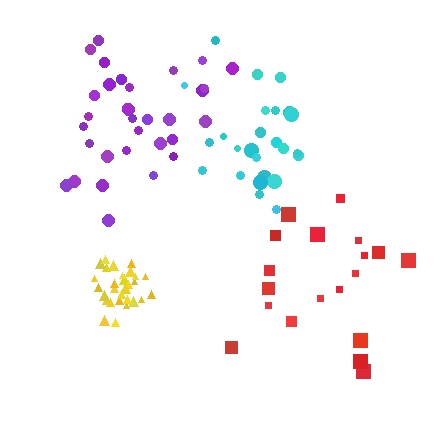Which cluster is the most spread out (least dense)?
Red.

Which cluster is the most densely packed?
Yellow.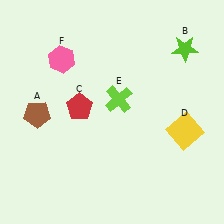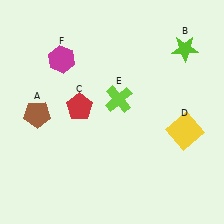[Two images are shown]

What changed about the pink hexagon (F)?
In Image 1, F is pink. In Image 2, it changed to magenta.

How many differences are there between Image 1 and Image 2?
There is 1 difference between the two images.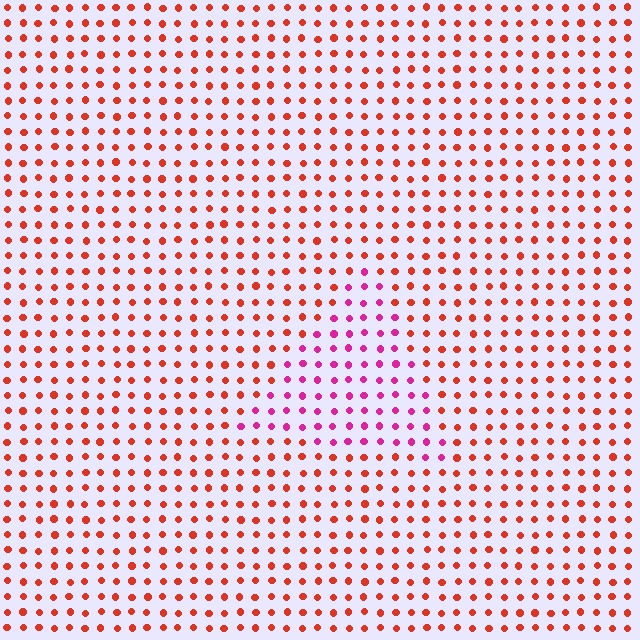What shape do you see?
I see a triangle.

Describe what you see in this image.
The image is filled with small red elements in a uniform arrangement. A triangle-shaped region is visible where the elements are tinted to a slightly different hue, forming a subtle color boundary.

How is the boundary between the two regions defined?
The boundary is defined purely by a slight shift in hue (about 46 degrees). Spacing, size, and orientation are identical on both sides.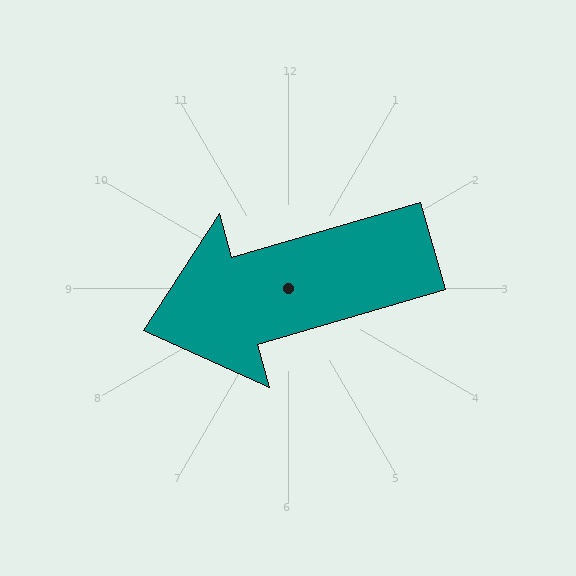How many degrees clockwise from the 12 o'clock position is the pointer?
Approximately 254 degrees.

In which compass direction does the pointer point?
West.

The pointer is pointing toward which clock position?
Roughly 8 o'clock.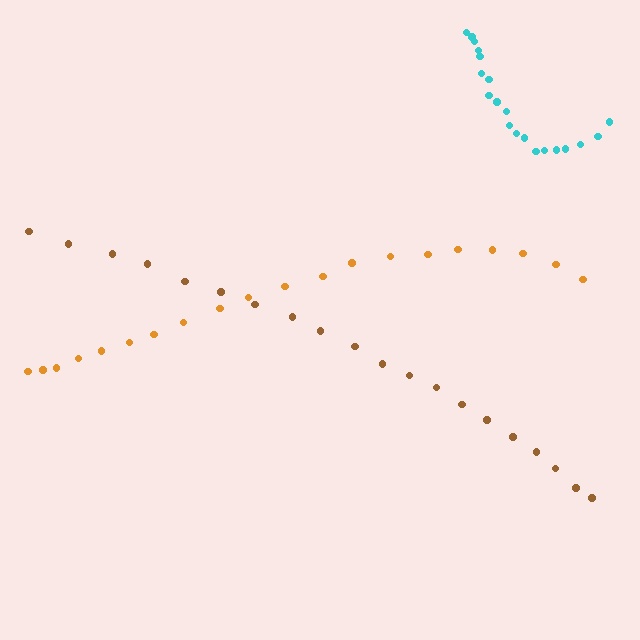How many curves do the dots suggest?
There are 3 distinct paths.